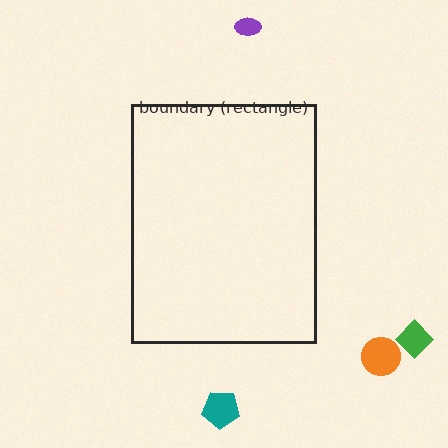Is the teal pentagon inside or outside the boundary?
Outside.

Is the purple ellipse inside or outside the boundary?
Outside.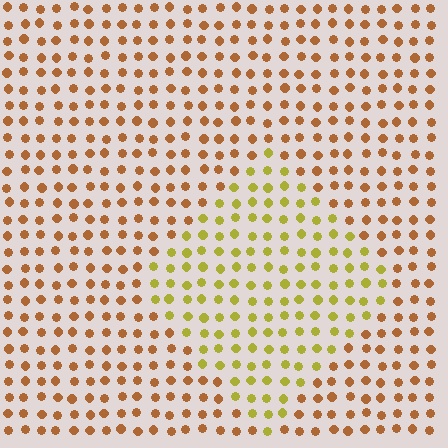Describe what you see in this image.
The image is filled with small brown elements in a uniform arrangement. A diamond-shaped region is visible where the elements are tinted to a slightly different hue, forming a subtle color boundary.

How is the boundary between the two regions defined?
The boundary is defined purely by a slight shift in hue (about 37 degrees). Spacing, size, and orientation are identical on both sides.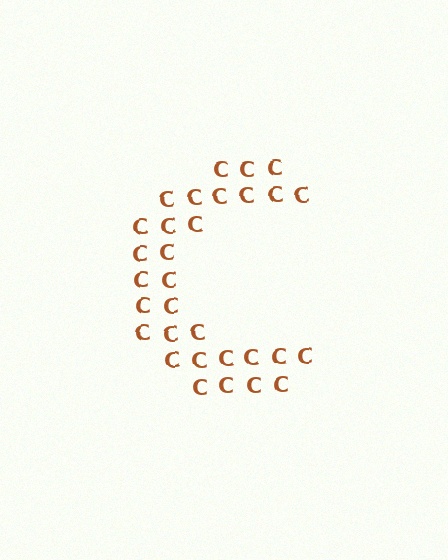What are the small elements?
The small elements are letter C's.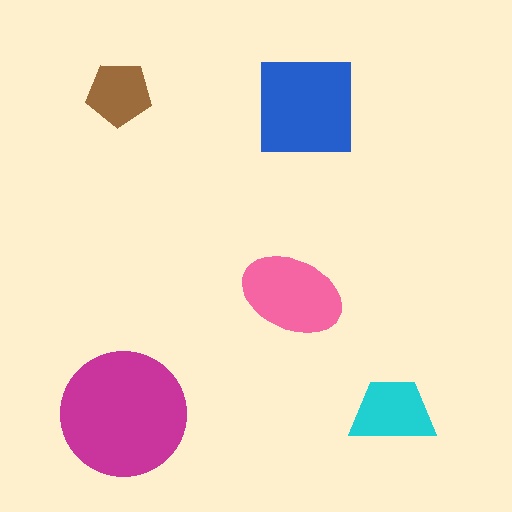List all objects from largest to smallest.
The magenta circle, the blue square, the pink ellipse, the cyan trapezoid, the brown pentagon.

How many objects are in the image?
There are 5 objects in the image.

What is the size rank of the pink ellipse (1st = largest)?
3rd.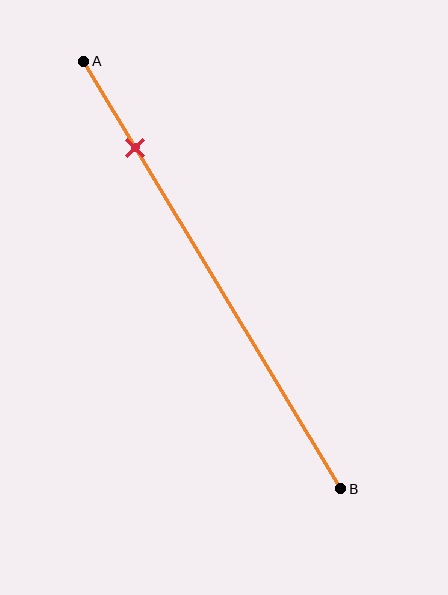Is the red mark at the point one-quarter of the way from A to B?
No, the mark is at about 20% from A, not at the 25% one-quarter point.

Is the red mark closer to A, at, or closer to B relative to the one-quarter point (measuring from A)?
The red mark is closer to point A than the one-quarter point of segment AB.